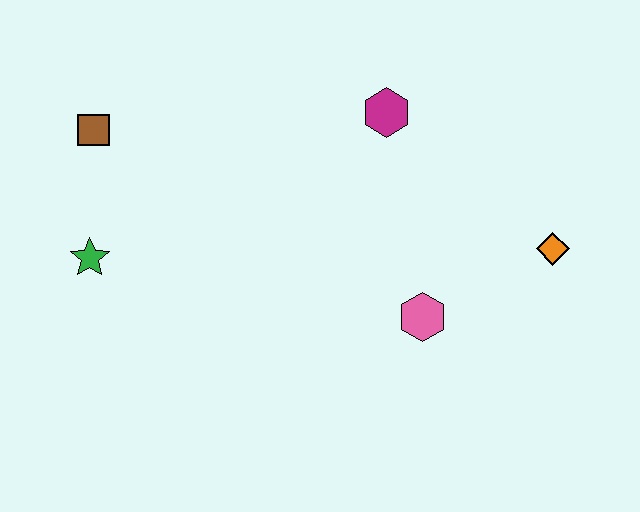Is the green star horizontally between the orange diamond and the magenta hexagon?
No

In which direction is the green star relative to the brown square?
The green star is below the brown square.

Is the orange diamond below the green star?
No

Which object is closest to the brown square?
The green star is closest to the brown square.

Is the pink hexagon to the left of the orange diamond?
Yes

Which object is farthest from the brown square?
The orange diamond is farthest from the brown square.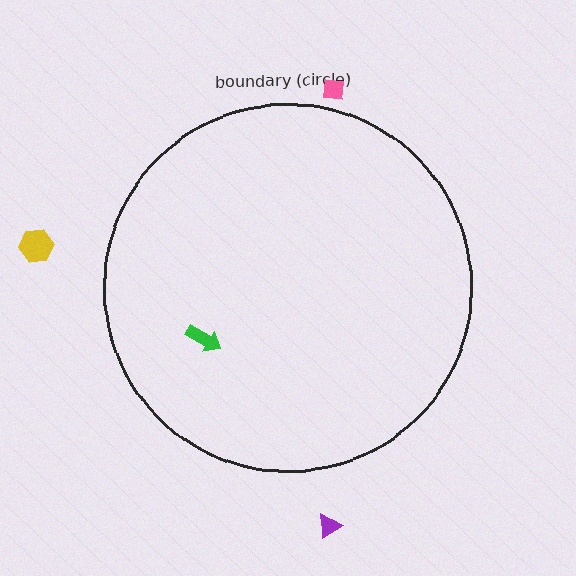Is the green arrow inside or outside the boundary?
Inside.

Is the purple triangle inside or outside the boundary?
Outside.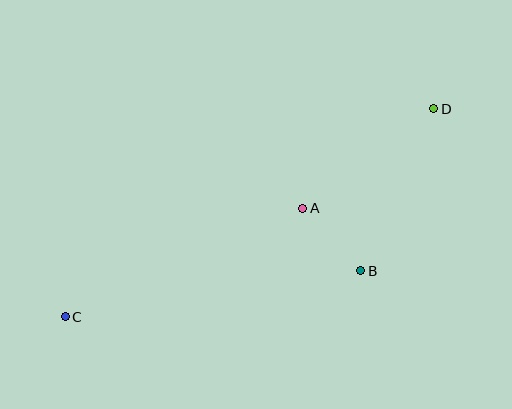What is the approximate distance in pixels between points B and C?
The distance between B and C is approximately 299 pixels.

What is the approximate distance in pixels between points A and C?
The distance between A and C is approximately 261 pixels.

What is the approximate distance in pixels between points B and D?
The distance between B and D is approximately 178 pixels.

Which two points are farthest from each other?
Points C and D are farthest from each other.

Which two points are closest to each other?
Points A and B are closest to each other.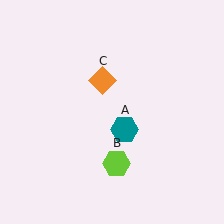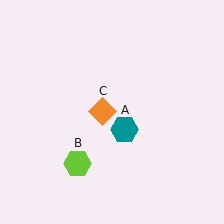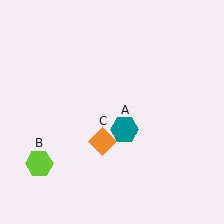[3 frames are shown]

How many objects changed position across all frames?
2 objects changed position: lime hexagon (object B), orange diamond (object C).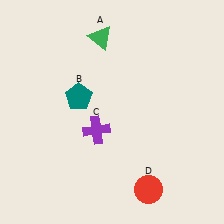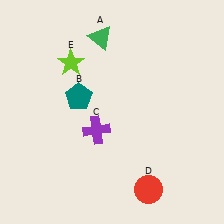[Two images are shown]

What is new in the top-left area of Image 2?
A lime star (E) was added in the top-left area of Image 2.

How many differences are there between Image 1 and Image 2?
There is 1 difference between the two images.